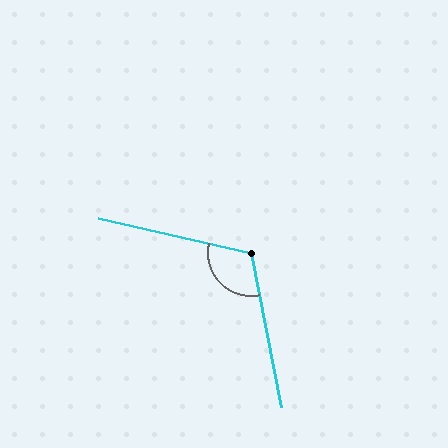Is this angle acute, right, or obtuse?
It is obtuse.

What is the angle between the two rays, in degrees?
Approximately 114 degrees.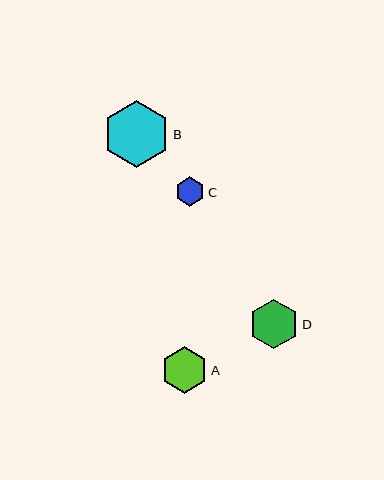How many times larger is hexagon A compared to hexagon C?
Hexagon A is approximately 1.6 times the size of hexagon C.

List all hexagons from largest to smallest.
From largest to smallest: B, D, A, C.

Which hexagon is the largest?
Hexagon B is the largest with a size of approximately 67 pixels.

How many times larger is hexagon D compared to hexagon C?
Hexagon D is approximately 1.7 times the size of hexagon C.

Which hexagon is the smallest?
Hexagon C is the smallest with a size of approximately 29 pixels.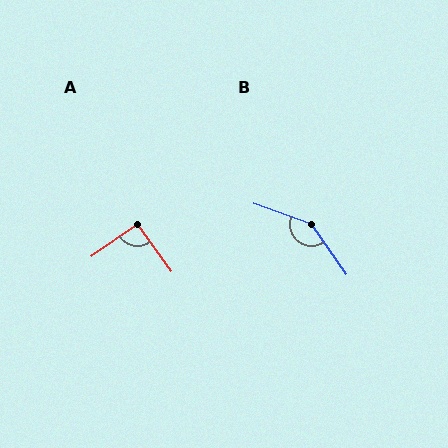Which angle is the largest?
B, at approximately 144 degrees.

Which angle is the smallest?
A, at approximately 91 degrees.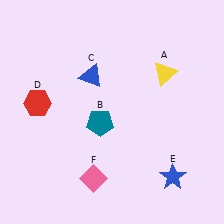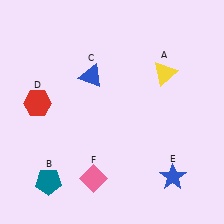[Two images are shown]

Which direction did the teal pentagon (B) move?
The teal pentagon (B) moved down.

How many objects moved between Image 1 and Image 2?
1 object moved between the two images.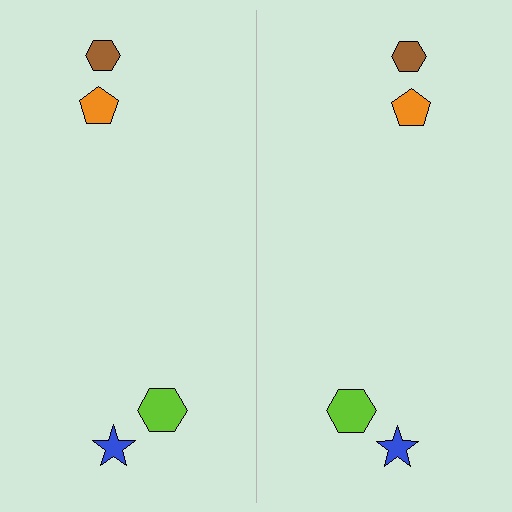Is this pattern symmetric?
Yes, this pattern has bilateral (reflection) symmetry.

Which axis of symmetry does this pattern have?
The pattern has a vertical axis of symmetry running through the center of the image.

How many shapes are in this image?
There are 8 shapes in this image.